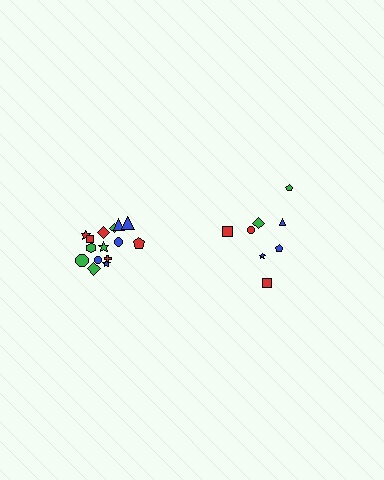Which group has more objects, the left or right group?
The left group.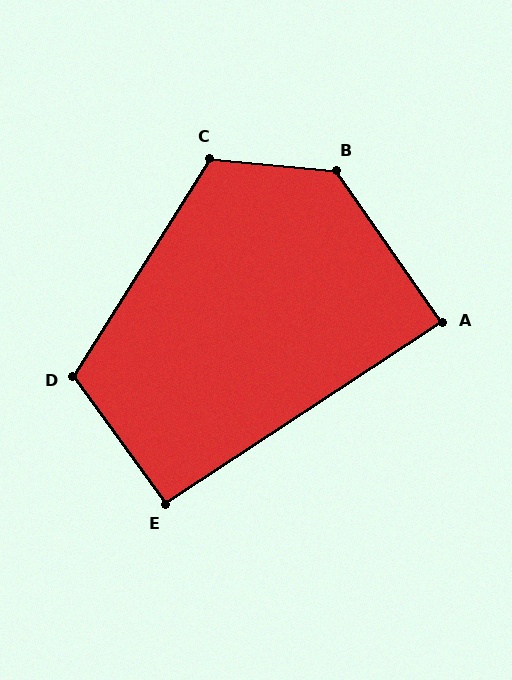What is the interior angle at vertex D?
Approximately 112 degrees (obtuse).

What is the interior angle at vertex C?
Approximately 117 degrees (obtuse).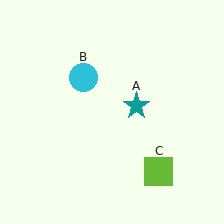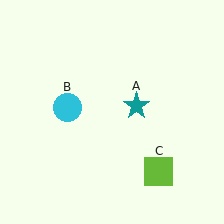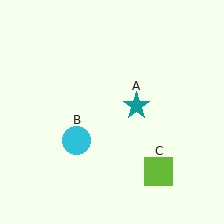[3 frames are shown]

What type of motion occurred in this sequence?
The cyan circle (object B) rotated counterclockwise around the center of the scene.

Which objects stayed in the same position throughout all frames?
Teal star (object A) and lime square (object C) remained stationary.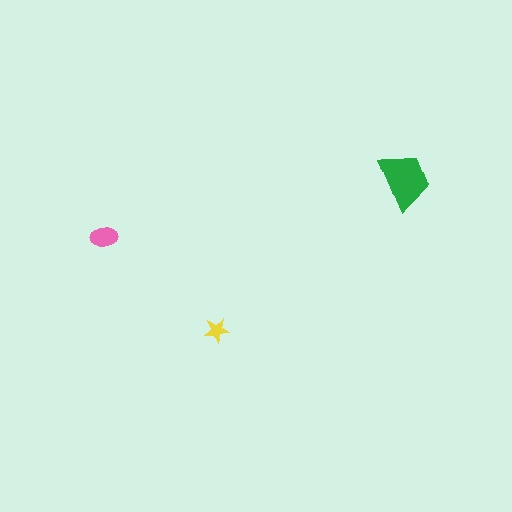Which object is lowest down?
The yellow star is bottommost.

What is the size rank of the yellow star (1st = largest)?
3rd.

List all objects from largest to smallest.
The green trapezoid, the pink ellipse, the yellow star.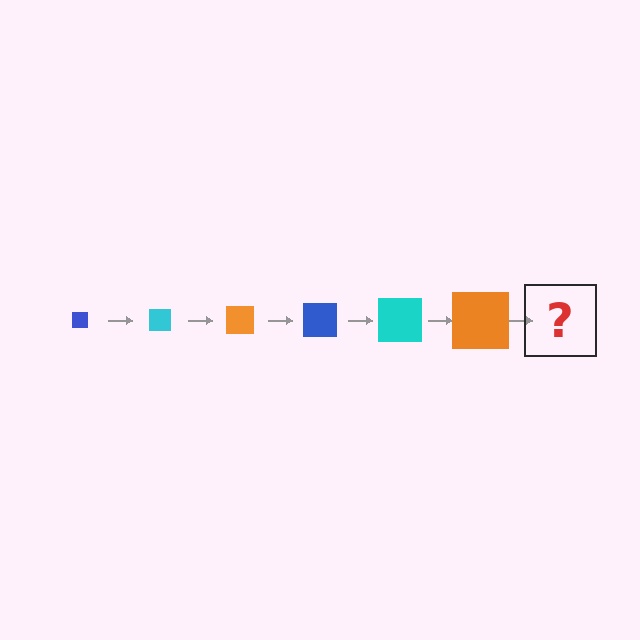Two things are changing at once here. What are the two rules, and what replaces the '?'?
The two rules are that the square grows larger each step and the color cycles through blue, cyan, and orange. The '?' should be a blue square, larger than the previous one.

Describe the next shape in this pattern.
It should be a blue square, larger than the previous one.